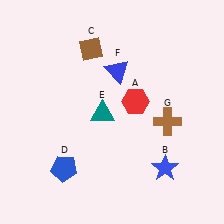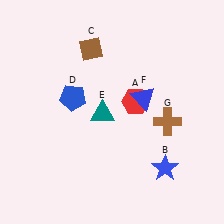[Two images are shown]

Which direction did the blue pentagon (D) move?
The blue pentagon (D) moved up.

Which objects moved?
The objects that moved are: the blue pentagon (D), the blue triangle (F).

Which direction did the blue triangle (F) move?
The blue triangle (F) moved down.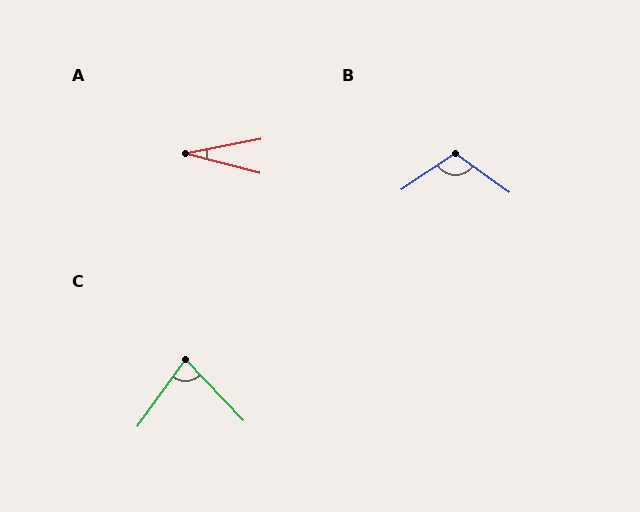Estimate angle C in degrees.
Approximately 79 degrees.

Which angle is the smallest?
A, at approximately 26 degrees.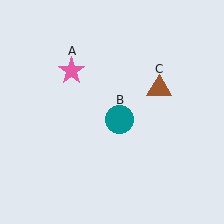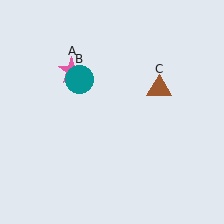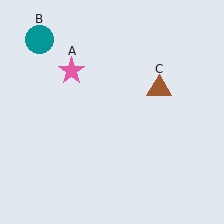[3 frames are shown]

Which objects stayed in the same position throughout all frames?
Pink star (object A) and brown triangle (object C) remained stationary.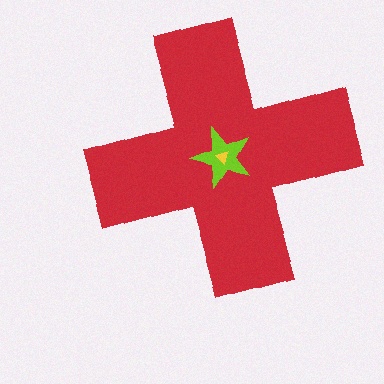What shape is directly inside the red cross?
The lime star.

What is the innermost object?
The yellow triangle.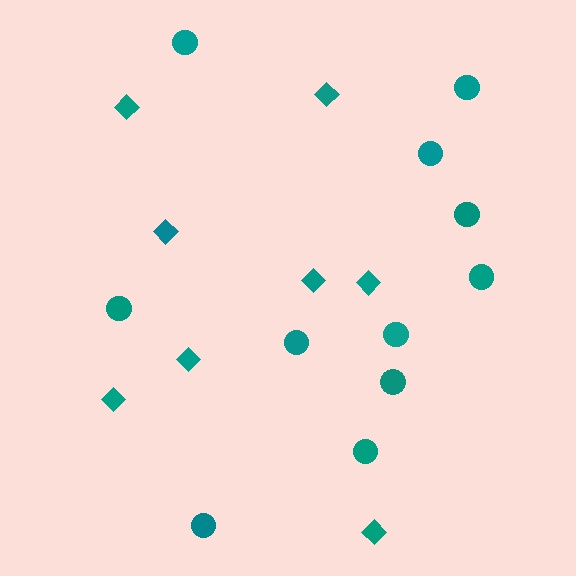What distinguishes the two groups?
There are 2 groups: one group of circles (11) and one group of diamonds (8).